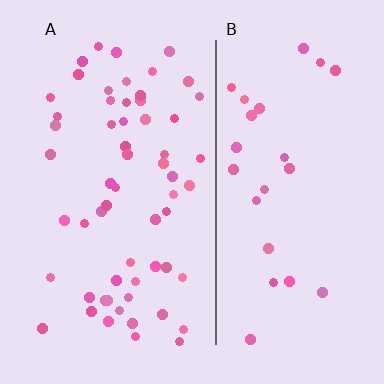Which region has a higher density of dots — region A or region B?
A (the left).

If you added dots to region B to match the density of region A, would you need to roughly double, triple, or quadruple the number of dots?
Approximately double.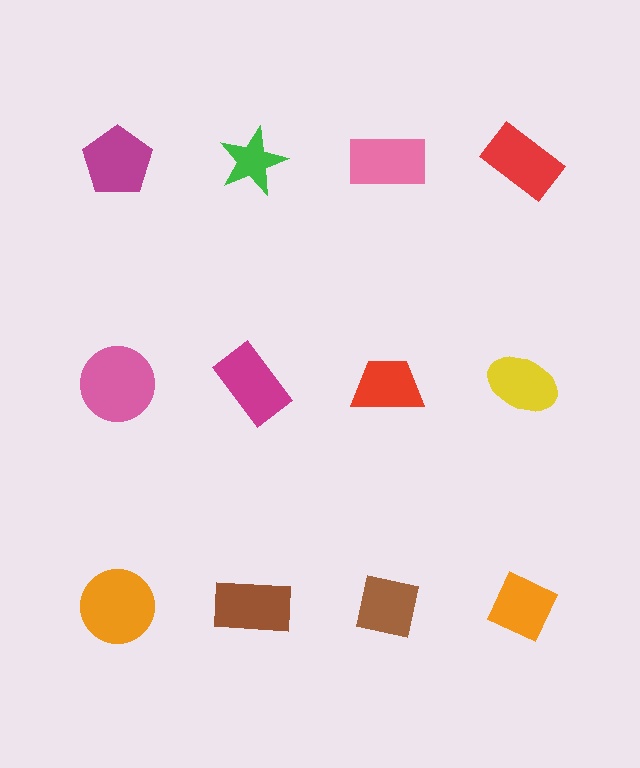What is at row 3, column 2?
A brown rectangle.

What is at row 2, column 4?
A yellow ellipse.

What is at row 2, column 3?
A red trapezoid.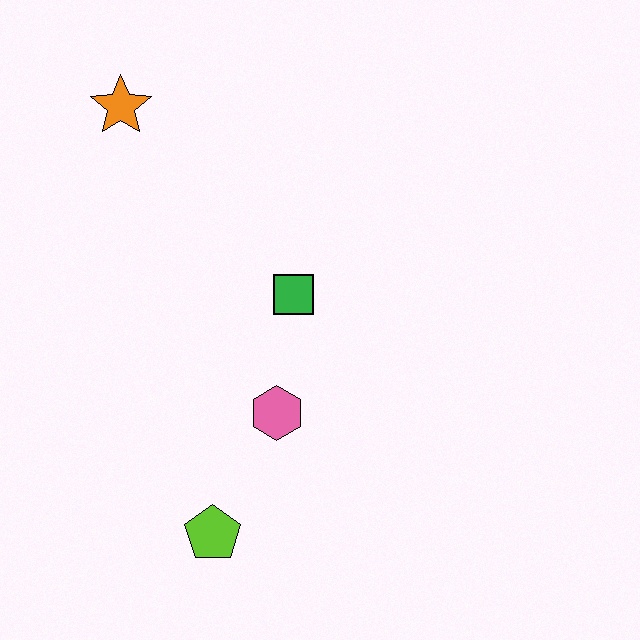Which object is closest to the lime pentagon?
The pink hexagon is closest to the lime pentagon.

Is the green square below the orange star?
Yes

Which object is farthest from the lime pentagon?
The orange star is farthest from the lime pentagon.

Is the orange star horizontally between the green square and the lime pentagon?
No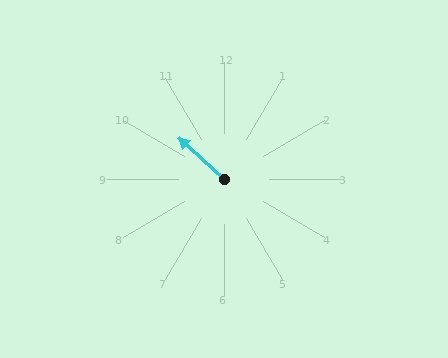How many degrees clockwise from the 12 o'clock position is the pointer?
Approximately 312 degrees.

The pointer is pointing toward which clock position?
Roughly 10 o'clock.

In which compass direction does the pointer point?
Northwest.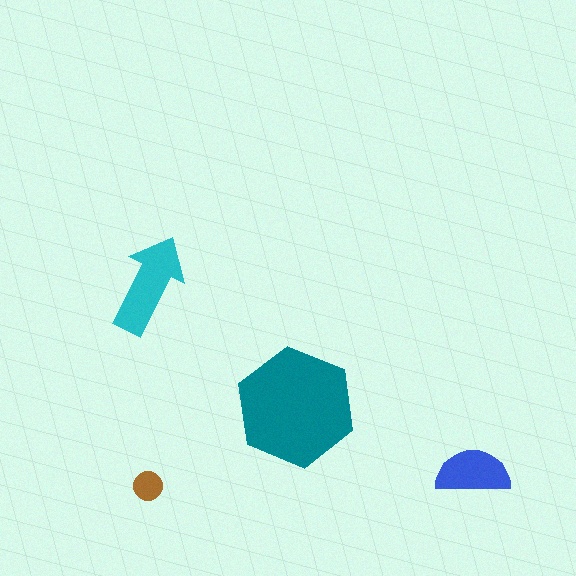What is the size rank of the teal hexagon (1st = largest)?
1st.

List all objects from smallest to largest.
The brown circle, the blue semicircle, the cyan arrow, the teal hexagon.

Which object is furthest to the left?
The brown circle is leftmost.